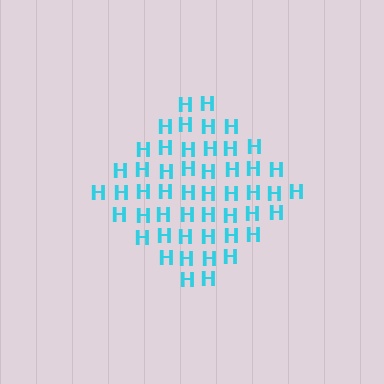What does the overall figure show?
The overall figure shows a diamond.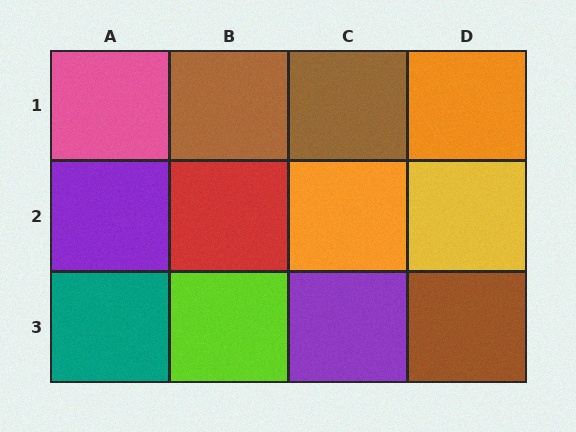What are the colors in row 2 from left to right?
Purple, red, orange, yellow.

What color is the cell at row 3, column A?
Teal.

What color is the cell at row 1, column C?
Brown.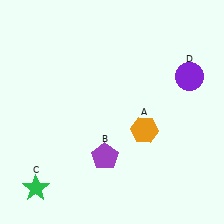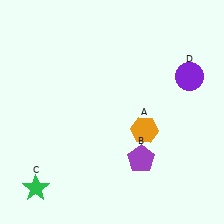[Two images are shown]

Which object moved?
The purple pentagon (B) moved right.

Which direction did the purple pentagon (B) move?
The purple pentagon (B) moved right.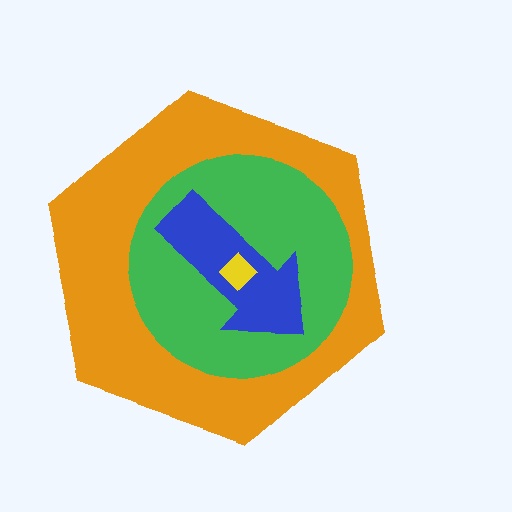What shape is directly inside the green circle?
The blue arrow.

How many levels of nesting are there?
4.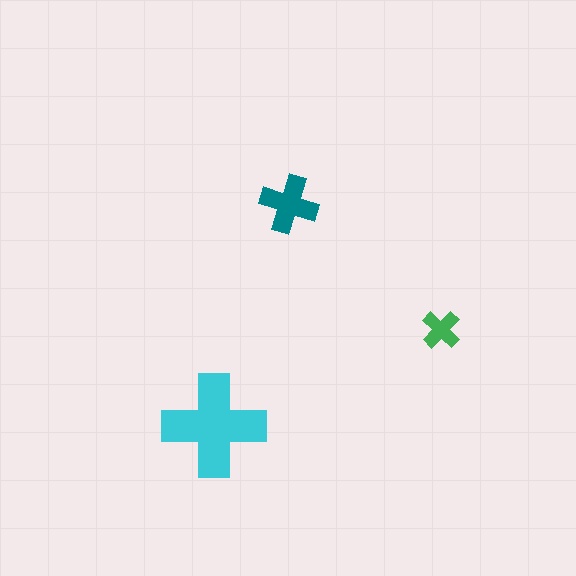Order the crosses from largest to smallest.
the cyan one, the teal one, the green one.